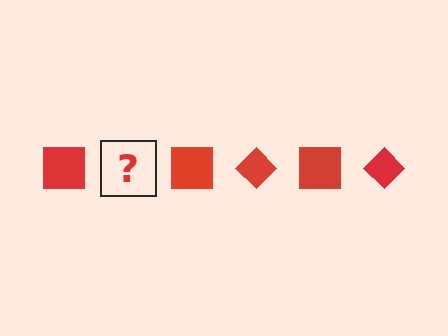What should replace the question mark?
The question mark should be replaced with a red diamond.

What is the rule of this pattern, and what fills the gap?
The rule is that the pattern cycles through square, diamond shapes in red. The gap should be filled with a red diamond.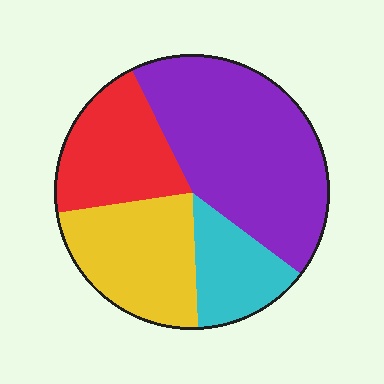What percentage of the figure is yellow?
Yellow covers 23% of the figure.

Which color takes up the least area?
Cyan, at roughly 15%.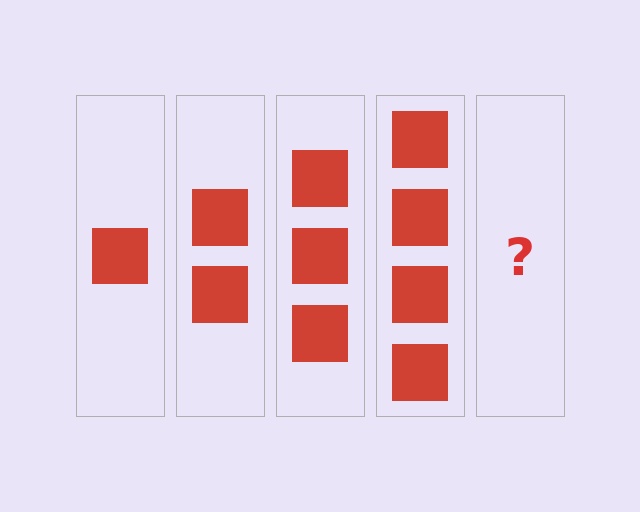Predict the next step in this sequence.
The next step is 5 squares.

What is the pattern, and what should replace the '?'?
The pattern is that each step adds one more square. The '?' should be 5 squares.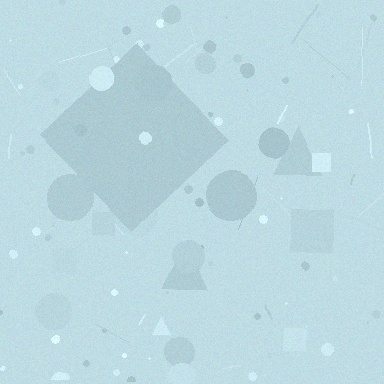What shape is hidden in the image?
A diamond is hidden in the image.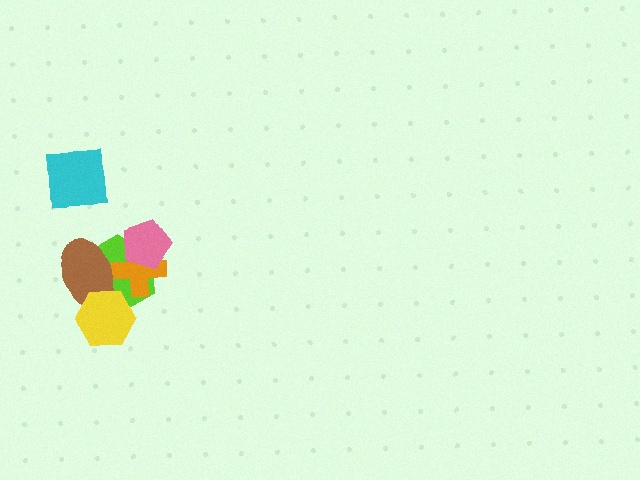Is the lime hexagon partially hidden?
Yes, it is partially covered by another shape.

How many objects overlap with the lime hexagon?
4 objects overlap with the lime hexagon.